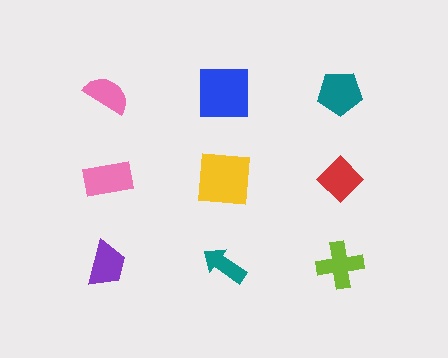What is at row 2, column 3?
A red diamond.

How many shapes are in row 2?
3 shapes.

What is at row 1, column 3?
A teal pentagon.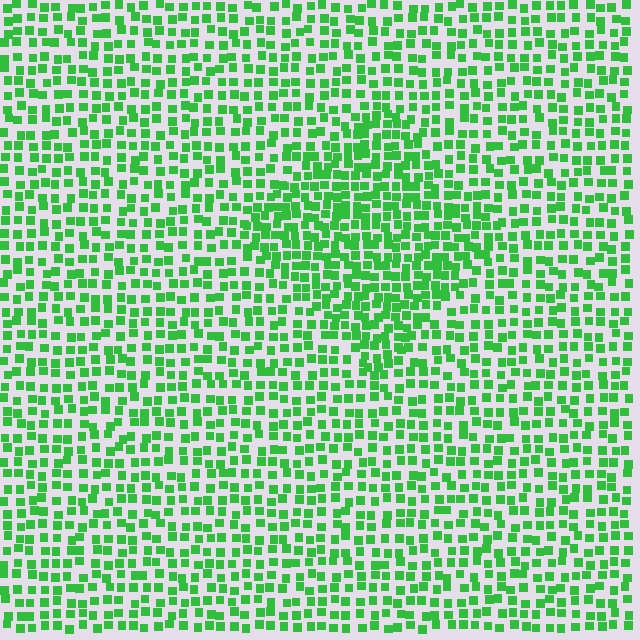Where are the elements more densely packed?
The elements are more densely packed inside the diamond boundary.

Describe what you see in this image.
The image contains small green elements arranged at two different densities. A diamond-shaped region is visible where the elements are more densely packed than the surrounding area.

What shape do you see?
I see a diamond.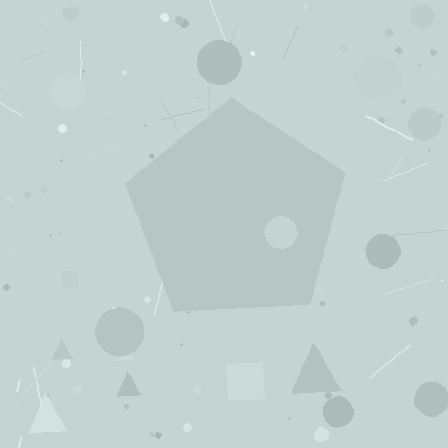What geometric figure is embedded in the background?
A pentagon is embedded in the background.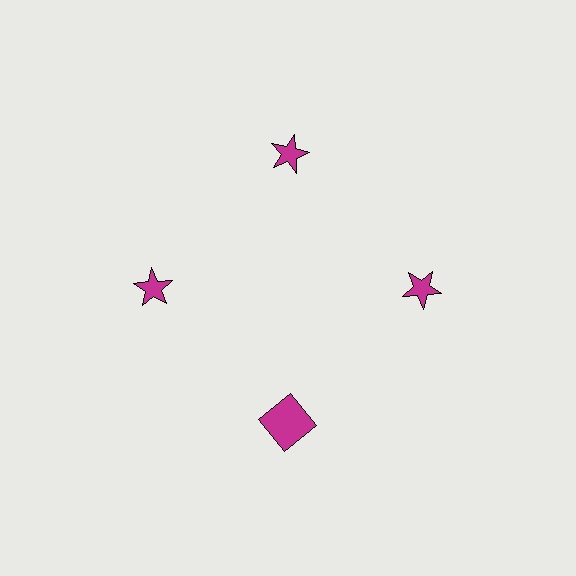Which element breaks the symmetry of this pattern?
The magenta square at roughly the 6 o'clock position breaks the symmetry. All other shapes are magenta stars.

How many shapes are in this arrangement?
There are 4 shapes arranged in a ring pattern.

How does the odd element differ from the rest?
It has a different shape: square instead of star.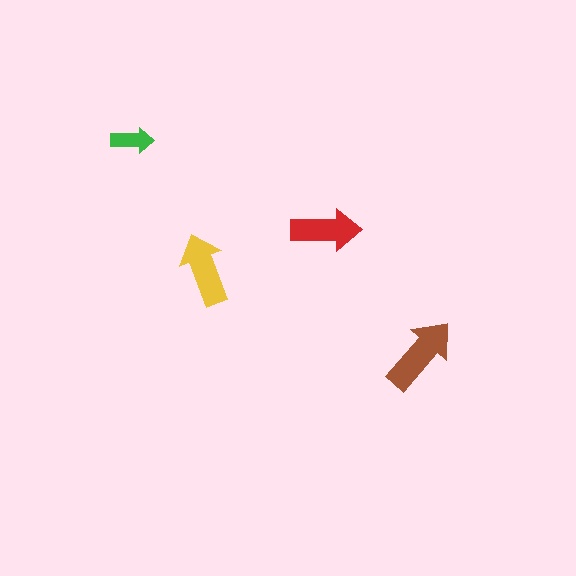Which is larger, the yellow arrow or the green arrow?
The yellow one.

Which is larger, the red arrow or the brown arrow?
The brown one.